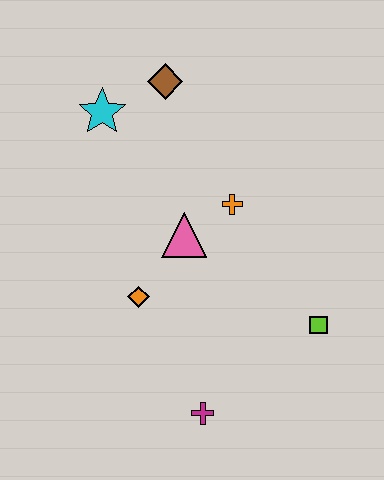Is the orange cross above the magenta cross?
Yes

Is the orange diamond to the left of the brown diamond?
Yes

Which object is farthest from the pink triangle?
The magenta cross is farthest from the pink triangle.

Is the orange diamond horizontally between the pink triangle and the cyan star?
Yes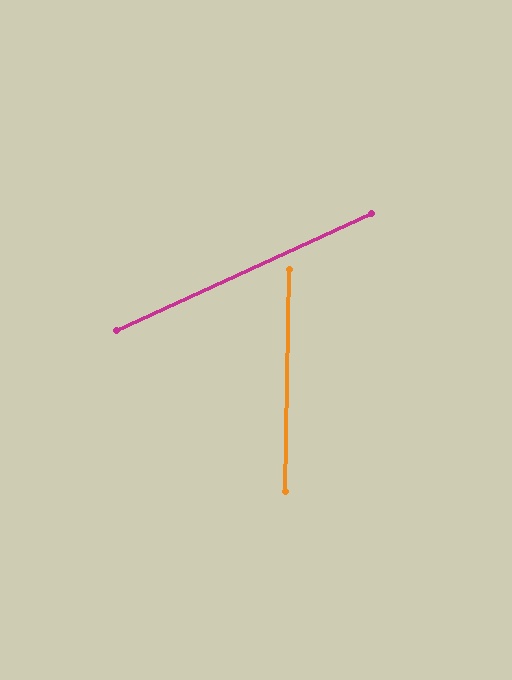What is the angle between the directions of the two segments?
Approximately 65 degrees.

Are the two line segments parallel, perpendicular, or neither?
Neither parallel nor perpendicular — they differ by about 65°.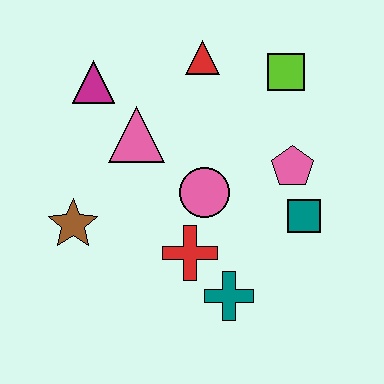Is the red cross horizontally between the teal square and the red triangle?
No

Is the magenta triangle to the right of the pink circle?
No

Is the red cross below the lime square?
Yes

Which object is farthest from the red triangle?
The teal cross is farthest from the red triangle.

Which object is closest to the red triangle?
The lime square is closest to the red triangle.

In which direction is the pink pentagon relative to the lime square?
The pink pentagon is below the lime square.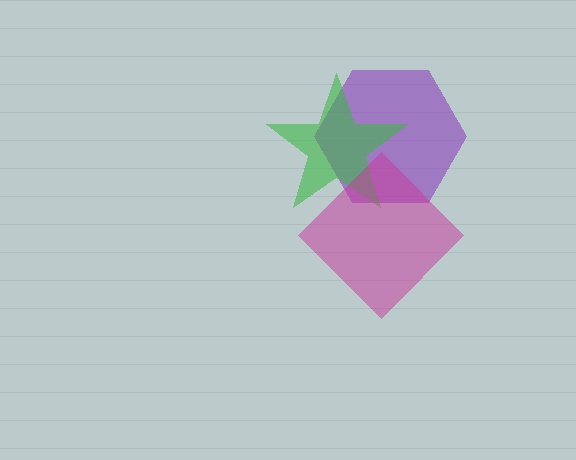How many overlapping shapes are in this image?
There are 3 overlapping shapes in the image.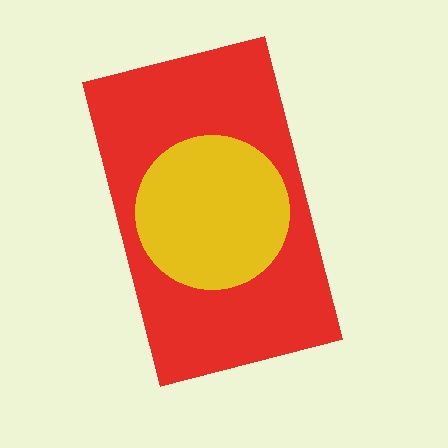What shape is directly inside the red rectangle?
The yellow circle.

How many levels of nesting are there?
2.